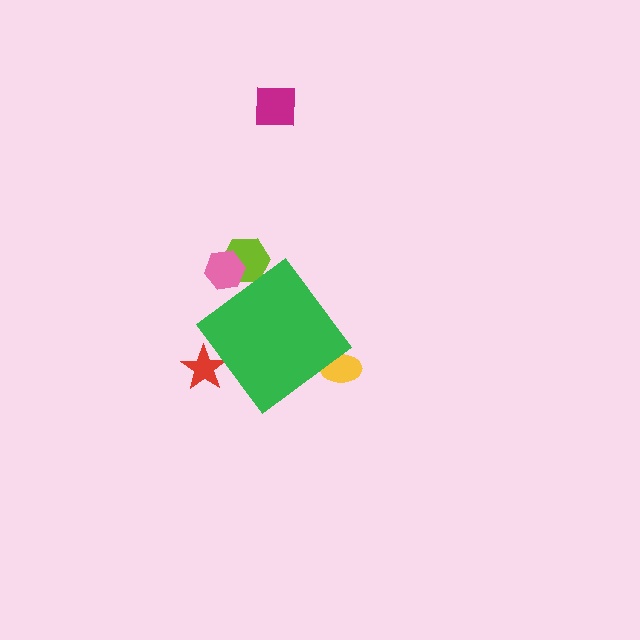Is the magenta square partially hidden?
No, the magenta square is fully visible.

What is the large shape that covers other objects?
A green diamond.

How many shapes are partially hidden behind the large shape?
4 shapes are partially hidden.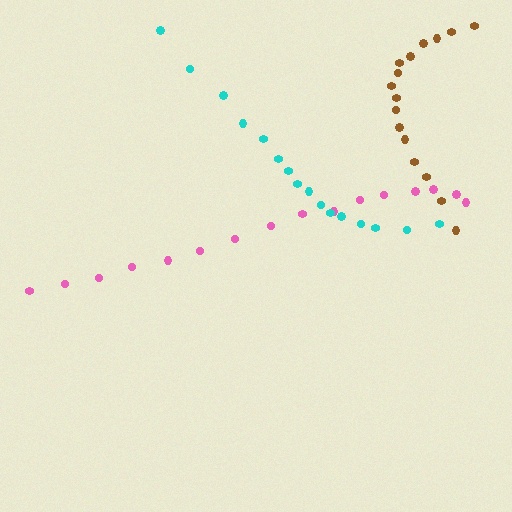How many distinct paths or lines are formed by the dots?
There are 3 distinct paths.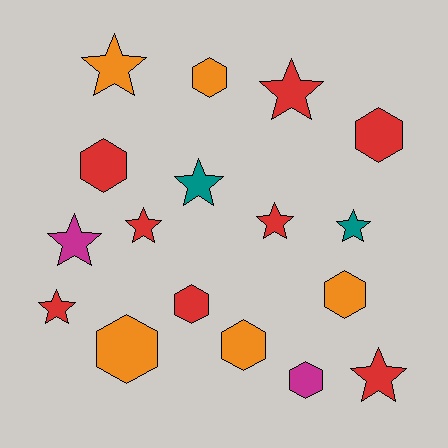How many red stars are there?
There are 5 red stars.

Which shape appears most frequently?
Star, with 9 objects.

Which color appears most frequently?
Red, with 8 objects.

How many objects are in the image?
There are 17 objects.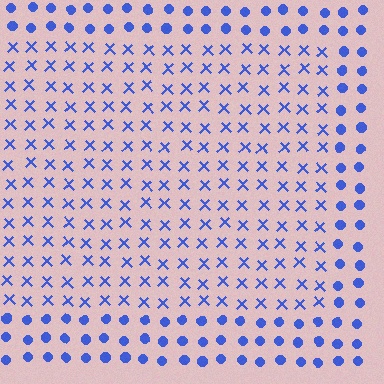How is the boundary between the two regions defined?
The boundary is defined by a change in element shape: X marks inside vs. circles outside. All elements share the same color and spacing.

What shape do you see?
I see a rectangle.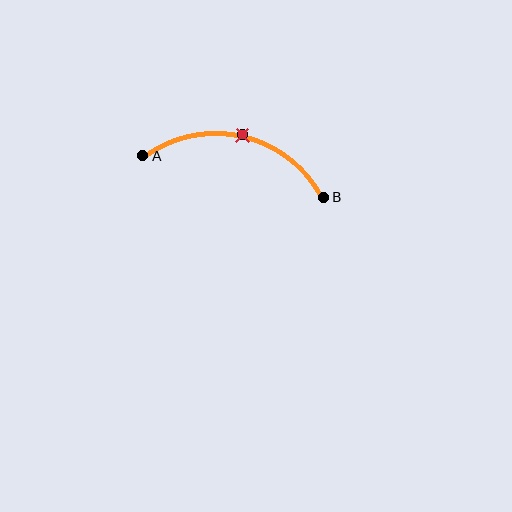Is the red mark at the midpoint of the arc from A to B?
Yes. The red mark lies on the arc at equal arc-length from both A and B — it is the arc midpoint.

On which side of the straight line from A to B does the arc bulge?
The arc bulges above the straight line connecting A and B.